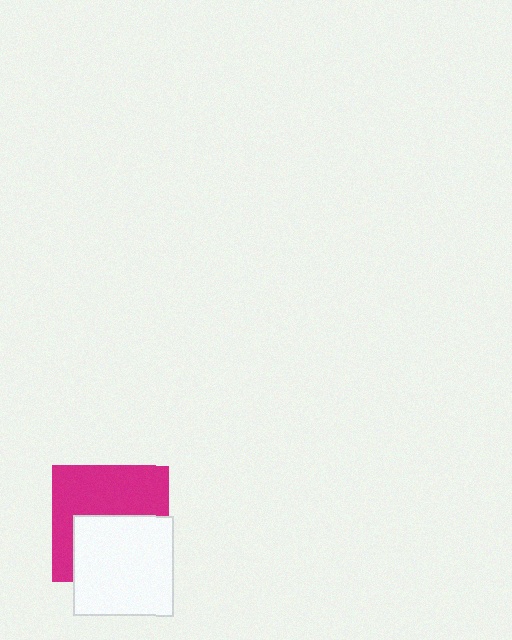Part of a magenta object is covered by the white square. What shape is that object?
It is a square.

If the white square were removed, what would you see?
You would see the complete magenta square.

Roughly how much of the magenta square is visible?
About half of it is visible (roughly 52%).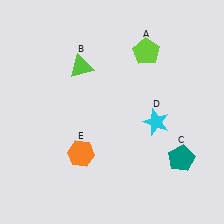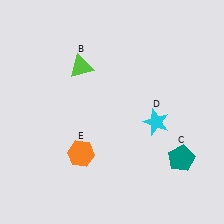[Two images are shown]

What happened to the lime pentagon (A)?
The lime pentagon (A) was removed in Image 2. It was in the top-right area of Image 1.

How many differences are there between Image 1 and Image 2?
There is 1 difference between the two images.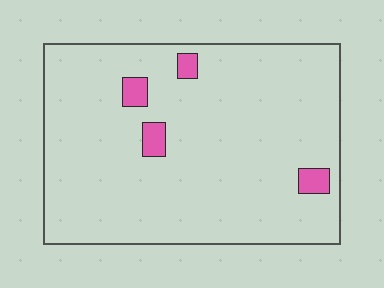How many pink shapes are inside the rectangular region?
4.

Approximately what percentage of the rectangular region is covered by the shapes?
Approximately 5%.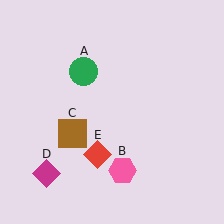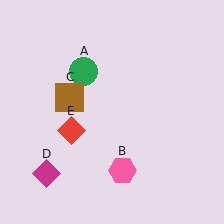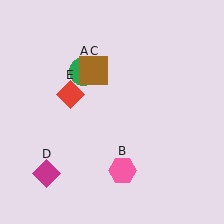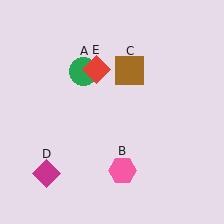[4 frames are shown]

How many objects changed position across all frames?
2 objects changed position: brown square (object C), red diamond (object E).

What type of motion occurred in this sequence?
The brown square (object C), red diamond (object E) rotated clockwise around the center of the scene.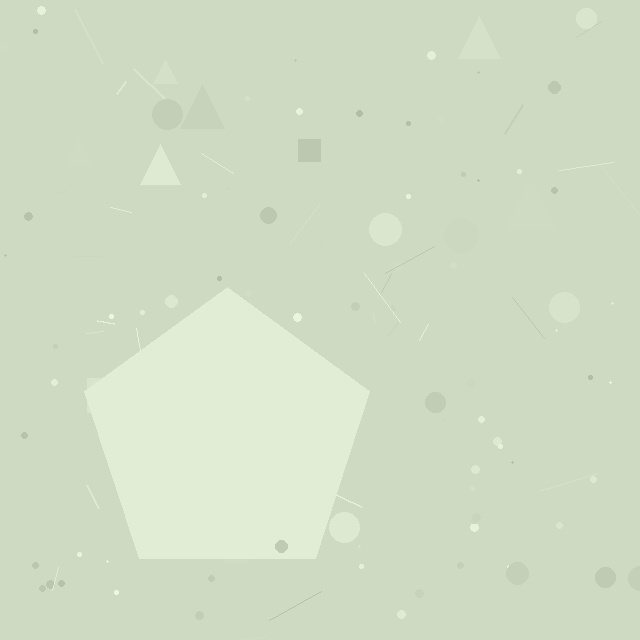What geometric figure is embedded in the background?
A pentagon is embedded in the background.